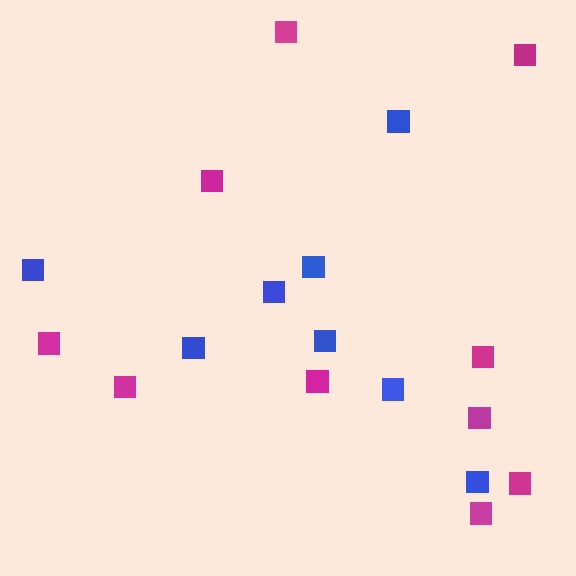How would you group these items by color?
There are 2 groups: one group of magenta squares (10) and one group of blue squares (8).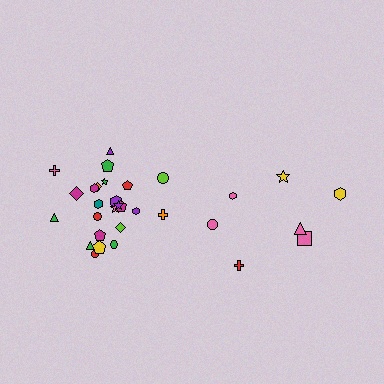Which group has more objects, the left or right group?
The left group.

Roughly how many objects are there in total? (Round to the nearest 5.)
Roughly 30 objects in total.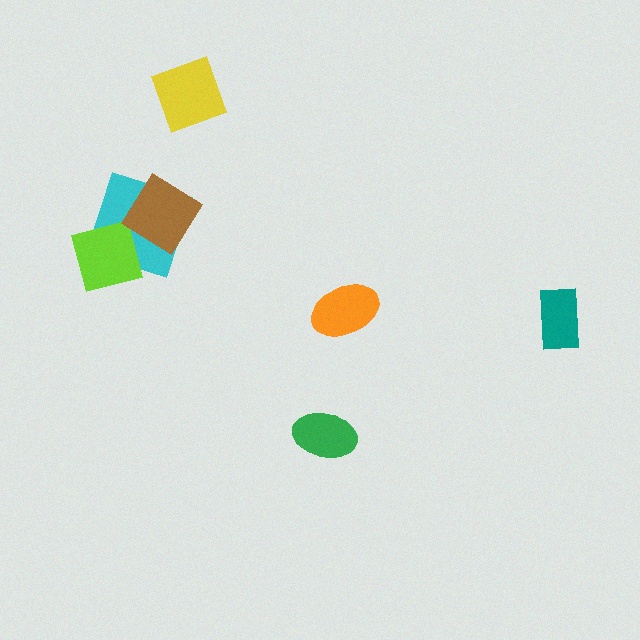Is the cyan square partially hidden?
Yes, it is partially covered by another shape.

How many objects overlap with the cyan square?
2 objects overlap with the cyan square.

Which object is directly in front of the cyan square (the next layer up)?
The lime square is directly in front of the cyan square.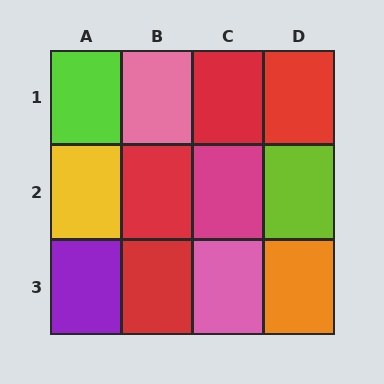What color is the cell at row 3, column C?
Pink.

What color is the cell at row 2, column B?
Red.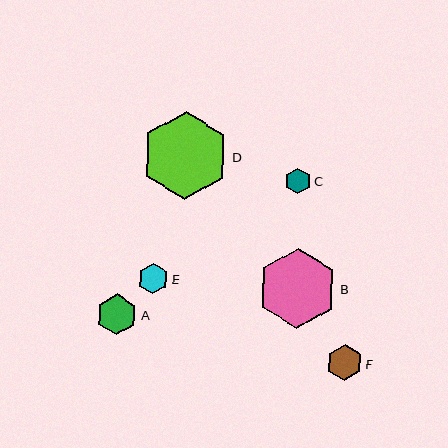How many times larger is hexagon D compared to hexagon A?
Hexagon D is approximately 2.1 times the size of hexagon A.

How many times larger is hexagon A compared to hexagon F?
Hexagon A is approximately 1.1 times the size of hexagon F.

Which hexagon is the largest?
Hexagon D is the largest with a size of approximately 87 pixels.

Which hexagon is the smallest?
Hexagon C is the smallest with a size of approximately 26 pixels.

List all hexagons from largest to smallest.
From largest to smallest: D, B, A, F, E, C.